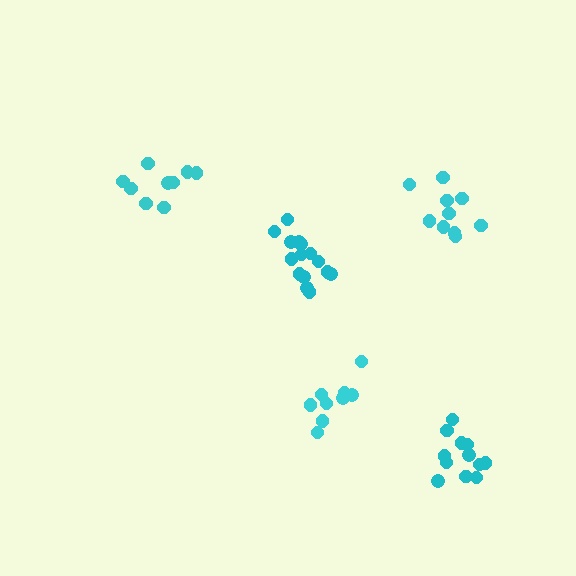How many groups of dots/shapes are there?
There are 5 groups.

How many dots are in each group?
Group 1: 9 dots, Group 2: 12 dots, Group 3: 15 dots, Group 4: 10 dots, Group 5: 9 dots (55 total).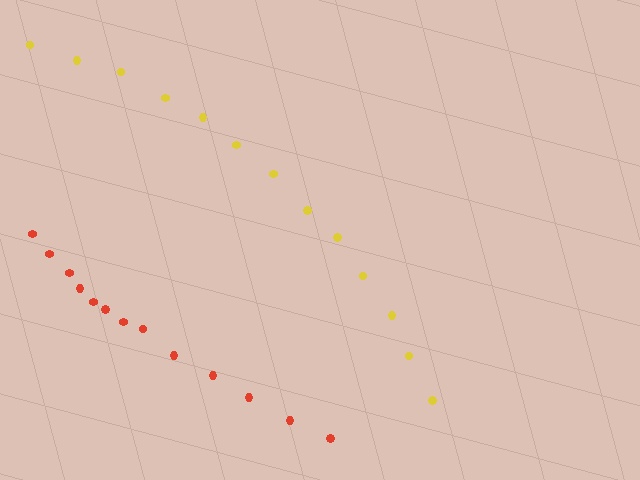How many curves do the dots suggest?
There are 2 distinct paths.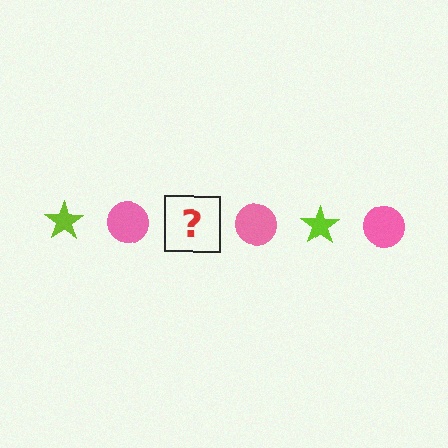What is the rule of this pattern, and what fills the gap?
The rule is that the pattern alternates between lime star and pink circle. The gap should be filled with a lime star.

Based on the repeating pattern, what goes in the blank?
The blank should be a lime star.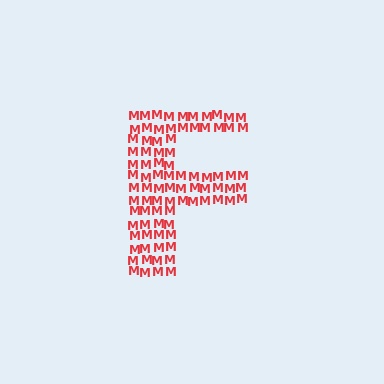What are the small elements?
The small elements are letter M's.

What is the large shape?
The large shape is the letter F.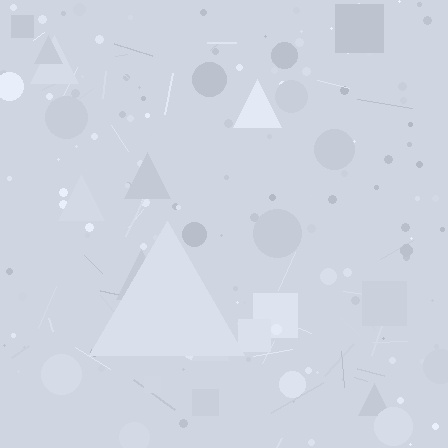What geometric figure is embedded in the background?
A triangle is embedded in the background.